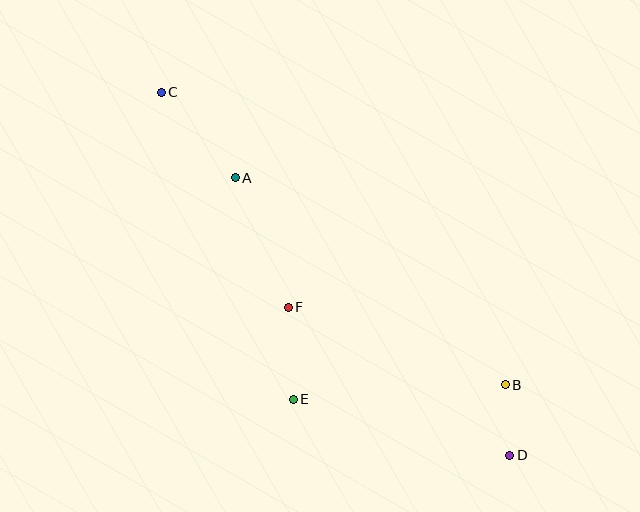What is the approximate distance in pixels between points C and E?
The distance between C and E is approximately 334 pixels.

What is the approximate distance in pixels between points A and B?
The distance between A and B is approximately 340 pixels.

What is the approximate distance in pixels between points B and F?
The distance between B and F is approximately 230 pixels.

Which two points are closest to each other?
Points B and D are closest to each other.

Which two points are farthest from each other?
Points C and D are farthest from each other.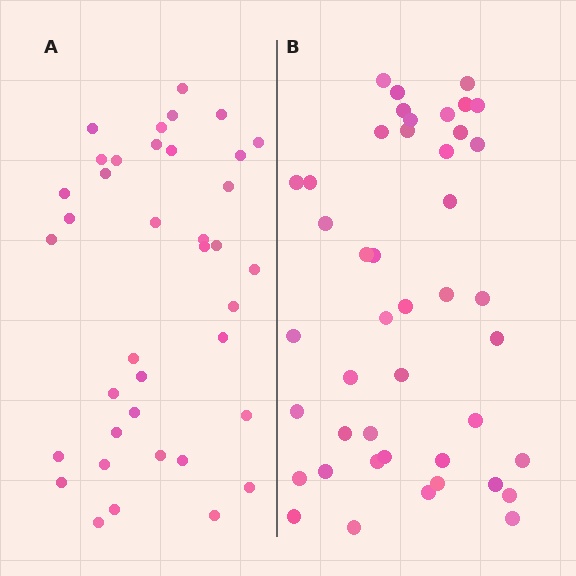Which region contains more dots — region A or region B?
Region B (the right region) has more dots.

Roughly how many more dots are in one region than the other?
Region B has about 6 more dots than region A.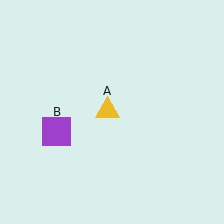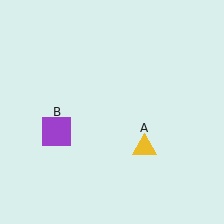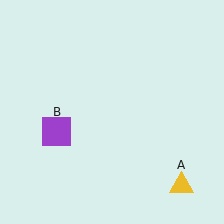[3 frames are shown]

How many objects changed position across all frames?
1 object changed position: yellow triangle (object A).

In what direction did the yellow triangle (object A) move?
The yellow triangle (object A) moved down and to the right.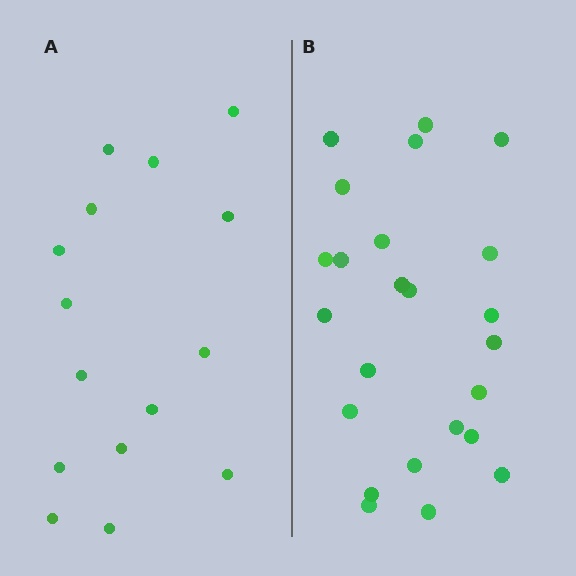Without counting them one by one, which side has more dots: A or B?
Region B (the right region) has more dots.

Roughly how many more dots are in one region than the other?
Region B has roughly 8 or so more dots than region A.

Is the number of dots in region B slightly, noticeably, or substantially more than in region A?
Region B has substantially more. The ratio is roughly 1.6 to 1.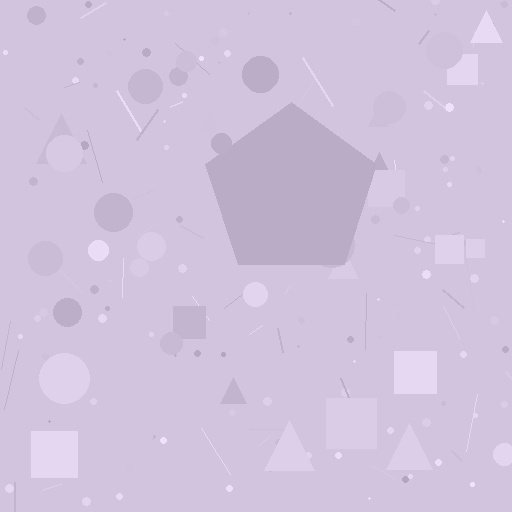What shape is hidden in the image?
A pentagon is hidden in the image.